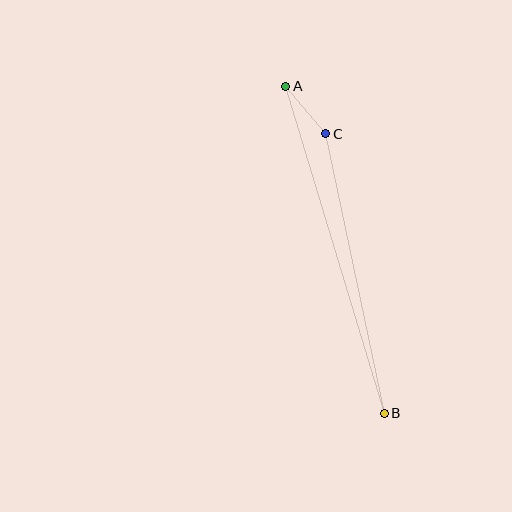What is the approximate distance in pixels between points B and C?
The distance between B and C is approximately 285 pixels.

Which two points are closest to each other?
Points A and C are closest to each other.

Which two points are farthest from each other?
Points A and B are farthest from each other.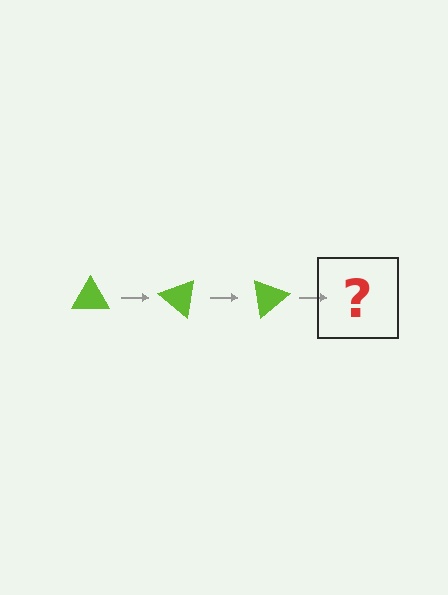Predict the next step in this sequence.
The next step is a lime triangle rotated 120 degrees.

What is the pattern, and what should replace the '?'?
The pattern is that the triangle rotates 40 degrees each step. The '?' should be a lime triangle rotated 120 degrees.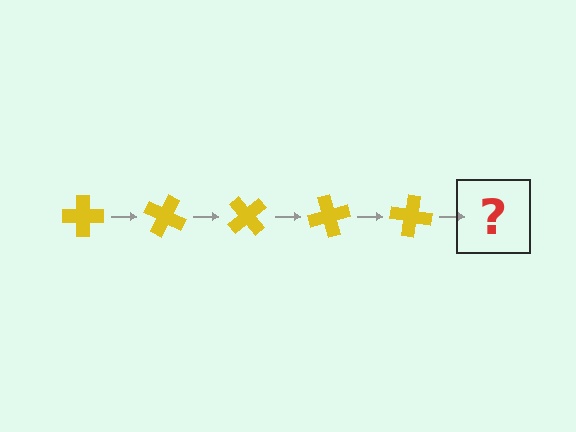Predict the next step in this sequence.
The next step is a yellow cross rotated 125 degrees.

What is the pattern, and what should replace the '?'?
The pattern is that the cross rotates 25 degrees each step. The '?' should be a yellow cross rotated 125 degrees.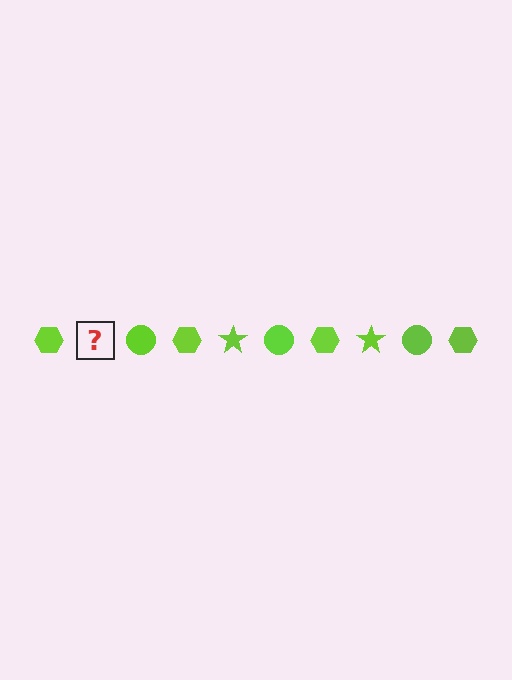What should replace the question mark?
The question mark should be replaced with a lime star.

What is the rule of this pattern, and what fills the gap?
The rule is that the pattern cycles through hexagon, star, circle shapes in lime. The gap should be filled with a lime star.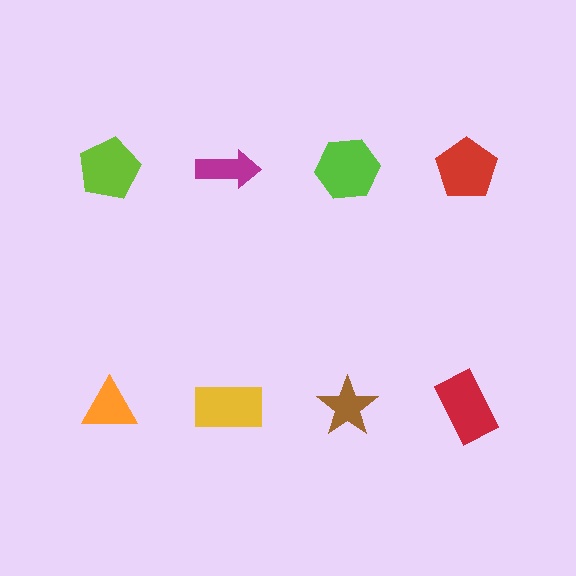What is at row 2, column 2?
A yellow rectangle.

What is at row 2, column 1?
An orange triangle.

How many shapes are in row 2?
4 shapes.